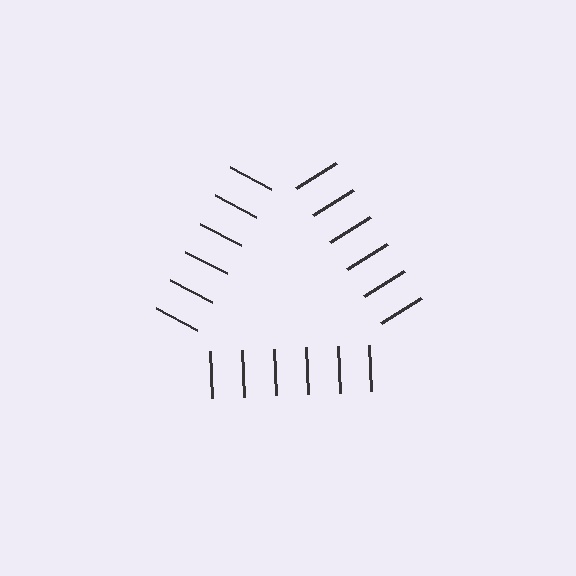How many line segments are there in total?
18 — 6 along each of the 3 edges.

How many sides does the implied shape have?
3 sides — the line-ends trace a triangle.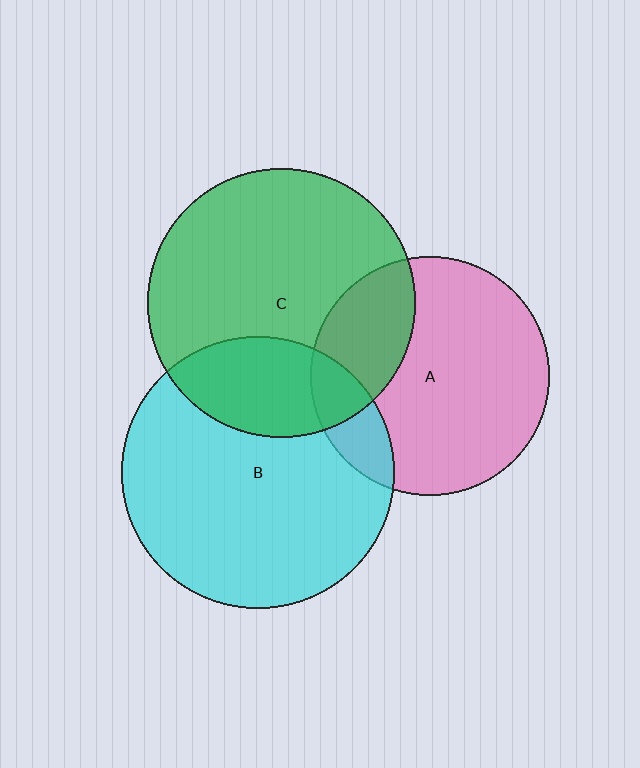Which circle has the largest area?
Circle B (cyan).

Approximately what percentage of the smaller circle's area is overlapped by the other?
Approximately 15%.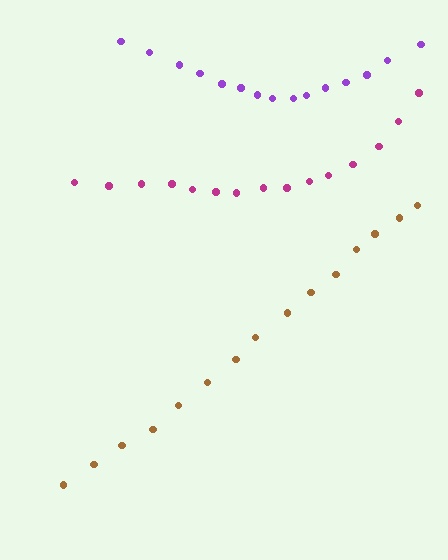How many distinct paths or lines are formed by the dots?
There are 3 distinct paths.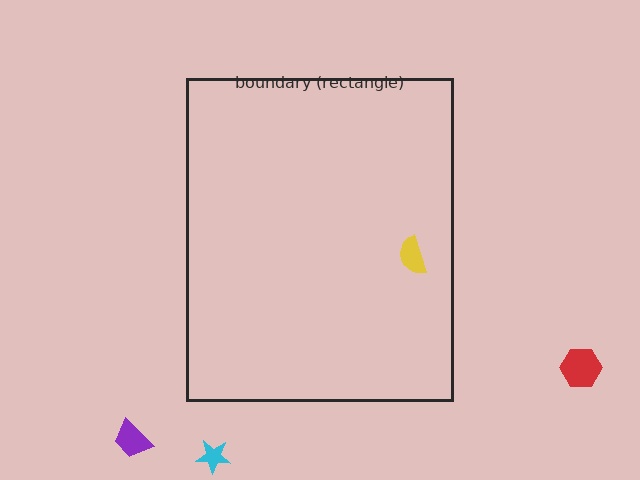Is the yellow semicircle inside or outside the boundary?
Inside.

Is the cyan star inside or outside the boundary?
Outside.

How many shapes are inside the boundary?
1 inside, 3 outside.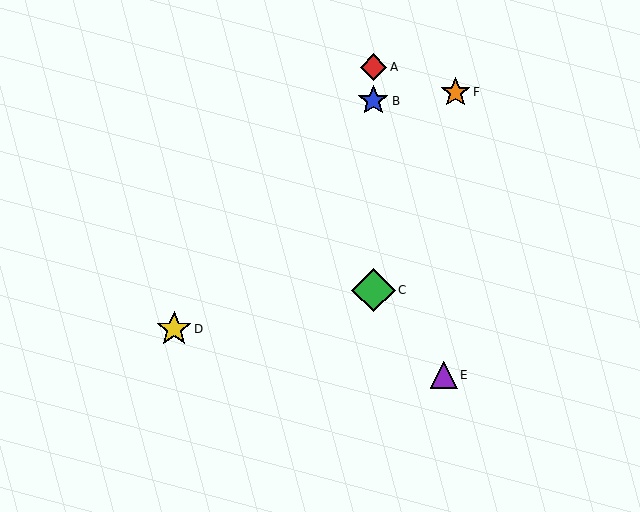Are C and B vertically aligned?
Yes, both are at x≈373.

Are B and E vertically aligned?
No, B is at x≈373 and E is at x≈444.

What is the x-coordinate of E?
Object E is at x≈444.